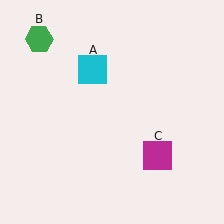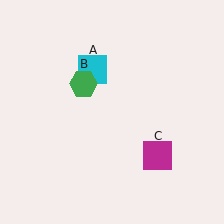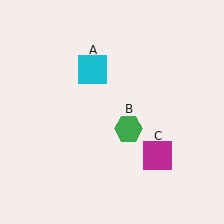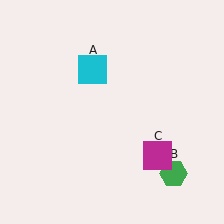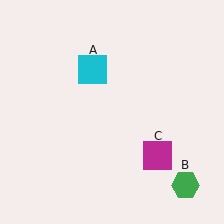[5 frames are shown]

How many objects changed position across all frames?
1 object changed position: green hexagon (object B).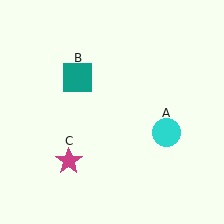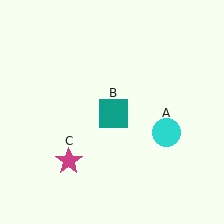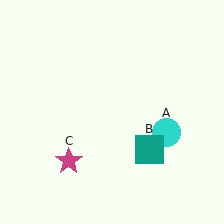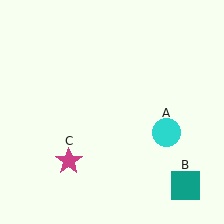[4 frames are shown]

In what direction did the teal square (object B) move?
The teal square (object B) moved down and to the right.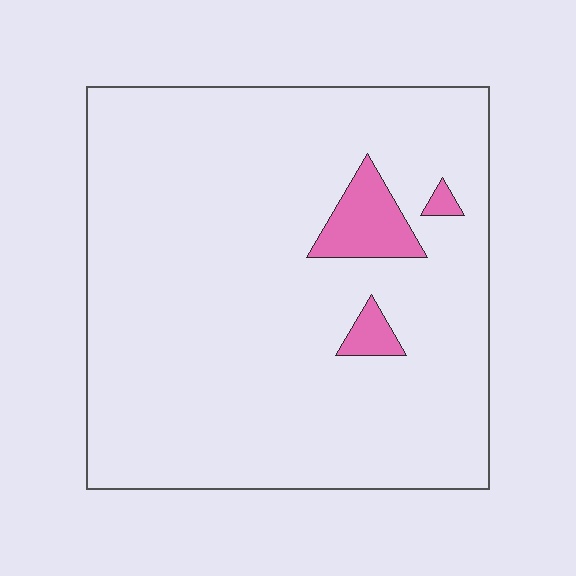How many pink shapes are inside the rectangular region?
3.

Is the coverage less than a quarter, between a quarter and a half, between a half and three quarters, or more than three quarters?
Less than a quarter.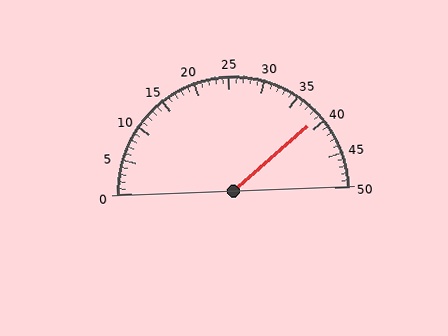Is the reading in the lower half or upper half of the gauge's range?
The reading is in the upper half of the range (0 to 50).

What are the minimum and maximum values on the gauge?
The gauge ranges from 0 to 50.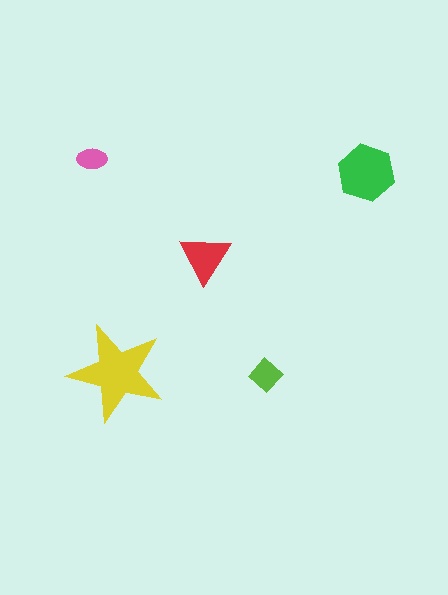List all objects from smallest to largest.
The pink ellipse, the lime diamond, the red triangle, the green hexagon, the yellow star.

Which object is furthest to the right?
The green hexagon is rightmost.